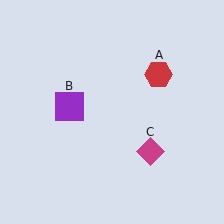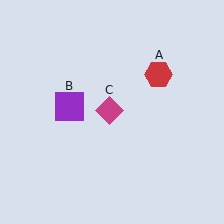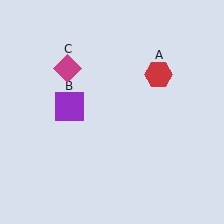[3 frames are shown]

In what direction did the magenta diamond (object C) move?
The magenta diamond (object C) moved up and to the left.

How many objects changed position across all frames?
1 object changed position: magenta diamond (object C).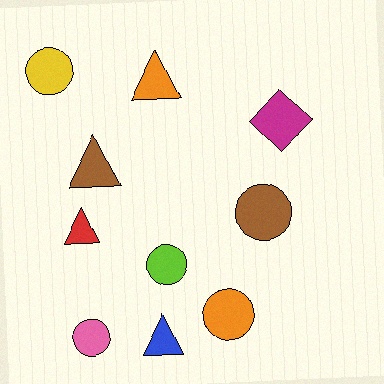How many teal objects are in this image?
There are no teal objects.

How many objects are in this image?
There are 10 objects.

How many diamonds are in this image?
There is 1 diamond.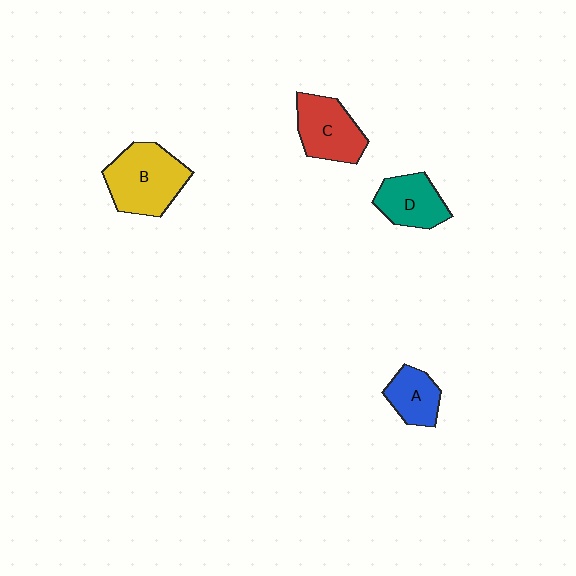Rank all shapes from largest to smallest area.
From largest to smallest: B (yellow), C (red), D (teal), A (blue).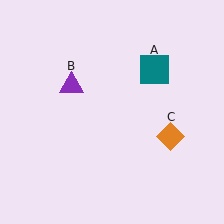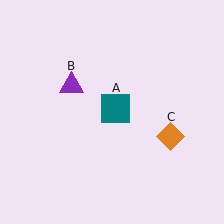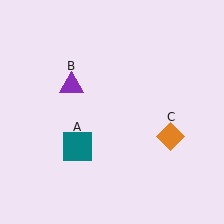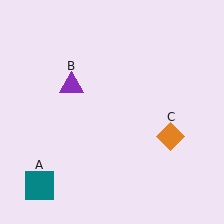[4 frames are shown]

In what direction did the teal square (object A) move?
The teal square (object A) moved down and to the left.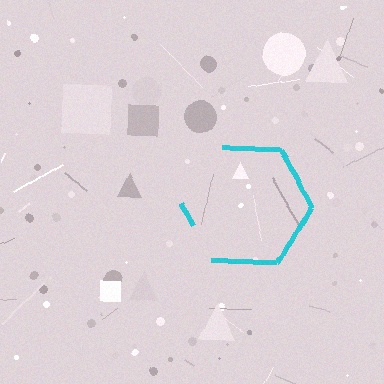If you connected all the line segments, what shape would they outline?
They would outline a hexagon.